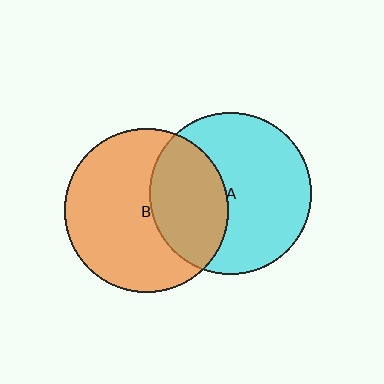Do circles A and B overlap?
Yes.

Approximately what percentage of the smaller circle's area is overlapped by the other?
Approximately 35%.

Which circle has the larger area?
Circle B (orange).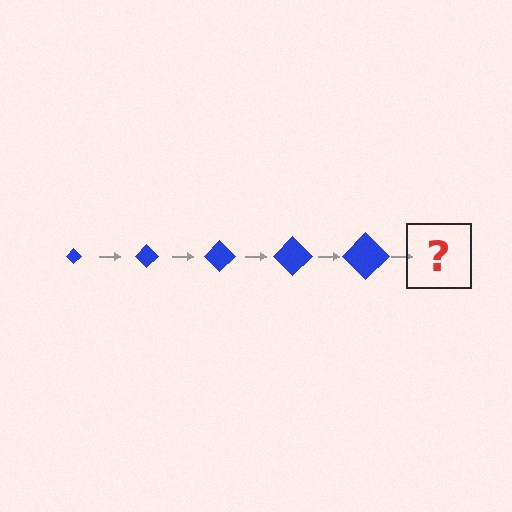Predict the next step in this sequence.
The next step is a blue diamond, larger than the previous one.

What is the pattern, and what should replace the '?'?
The pattern is that the diamond gets progressively larger each step. The '?' should be a blue diamond, larger than the previous one.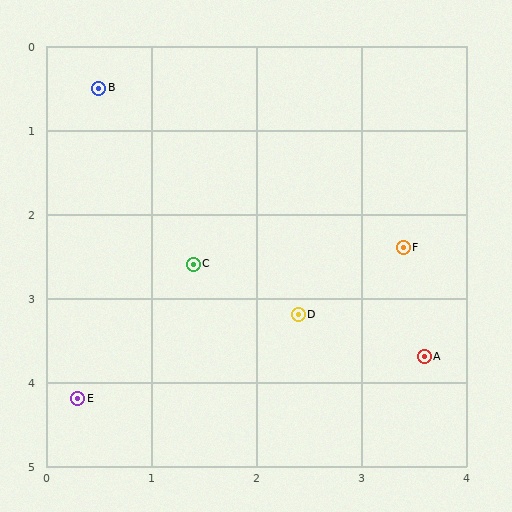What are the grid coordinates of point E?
Point E is at approximately (0.3, 4.2).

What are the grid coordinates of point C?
Point C is at approximately (1.4, 2.6).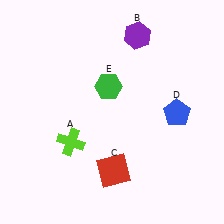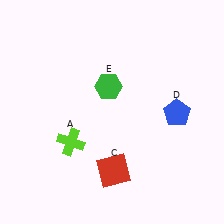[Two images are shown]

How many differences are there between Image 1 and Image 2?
There is 1 difference between the two images.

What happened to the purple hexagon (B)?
The purple hexagon (B) was removed in Image 2. It was in the top-right area of Image 1.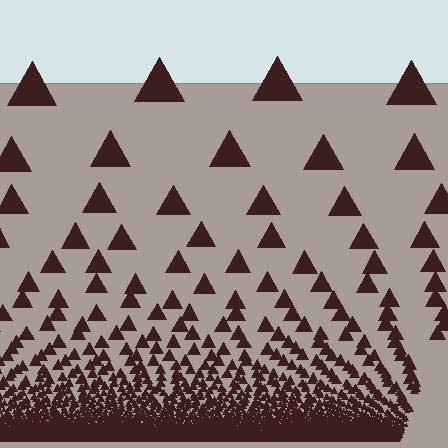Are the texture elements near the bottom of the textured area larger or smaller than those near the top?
Smaller. The gradient is inverted — elements near the bottom are smaller and denser.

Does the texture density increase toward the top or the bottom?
Density increases toward the bottom.